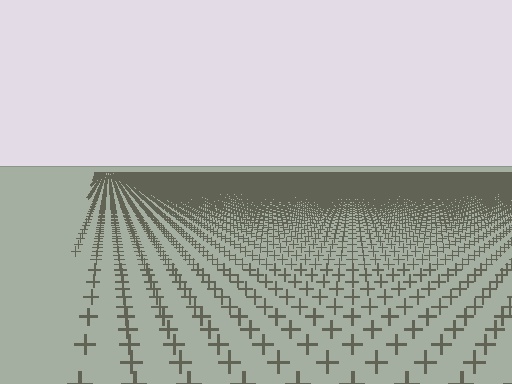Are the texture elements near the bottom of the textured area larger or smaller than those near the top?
Larger. Near the bottom, elements are closer to the viewer and appear at a bigger on-screen size.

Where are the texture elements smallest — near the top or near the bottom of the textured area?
Near the top.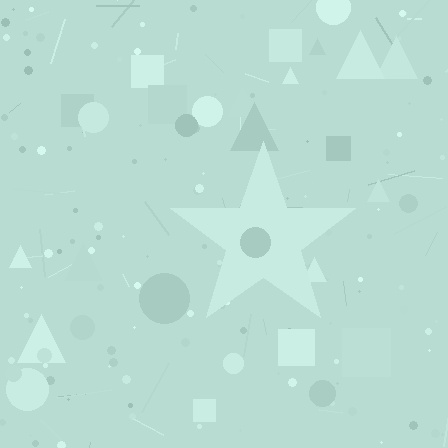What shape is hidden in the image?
A star is hidden in the image.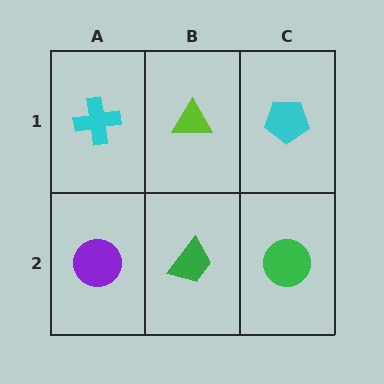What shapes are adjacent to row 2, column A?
A cyan cross (row 1, column A), a green trapezoid (row 2, column B).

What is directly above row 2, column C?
A cyan pentagon.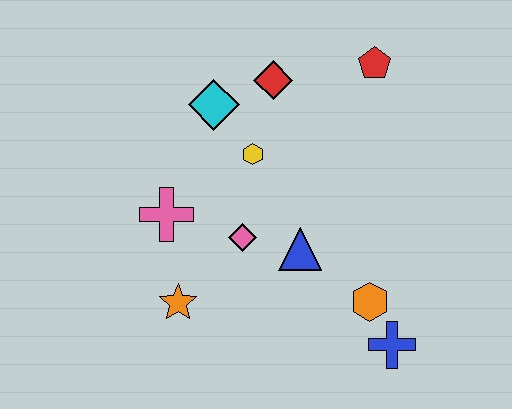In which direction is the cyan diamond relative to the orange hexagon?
The cyan diamond is above the orange hexagon.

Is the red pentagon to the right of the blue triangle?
Yes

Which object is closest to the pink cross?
The pink diamond is closest to the pink cross.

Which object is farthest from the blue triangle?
The red pentagon is farthest from the blue triangle.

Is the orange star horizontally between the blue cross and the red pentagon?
No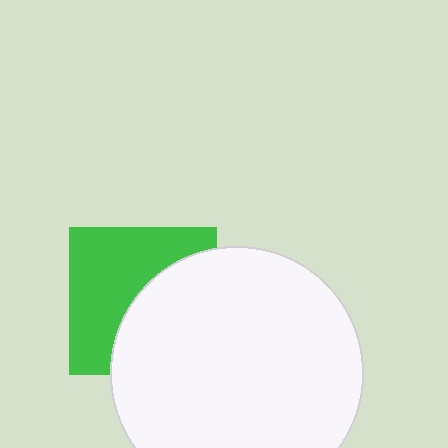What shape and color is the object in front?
The object in front is a white circle.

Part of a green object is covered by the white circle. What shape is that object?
It is a square.